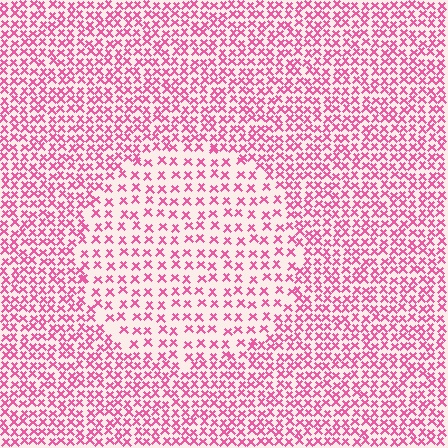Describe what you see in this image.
The image contains small pink elements arranged at two different densities. A circle-shaped region is visible where the elements are less densely packed than the surrounding area.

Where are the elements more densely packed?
The elements are more densely packed outside the circle boundary.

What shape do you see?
I see a circle.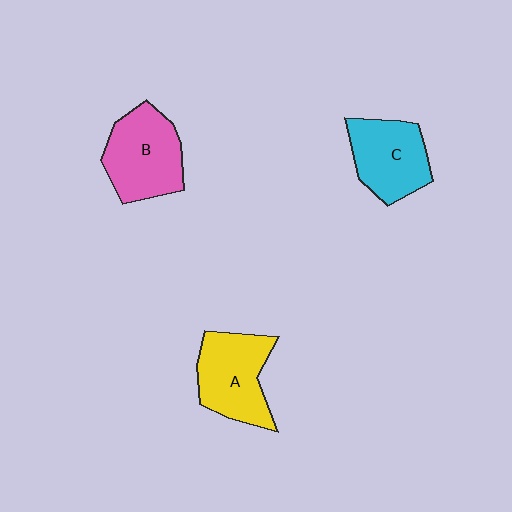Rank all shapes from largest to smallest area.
From largest to smallest: B (pink), A (yellow), C (cyan).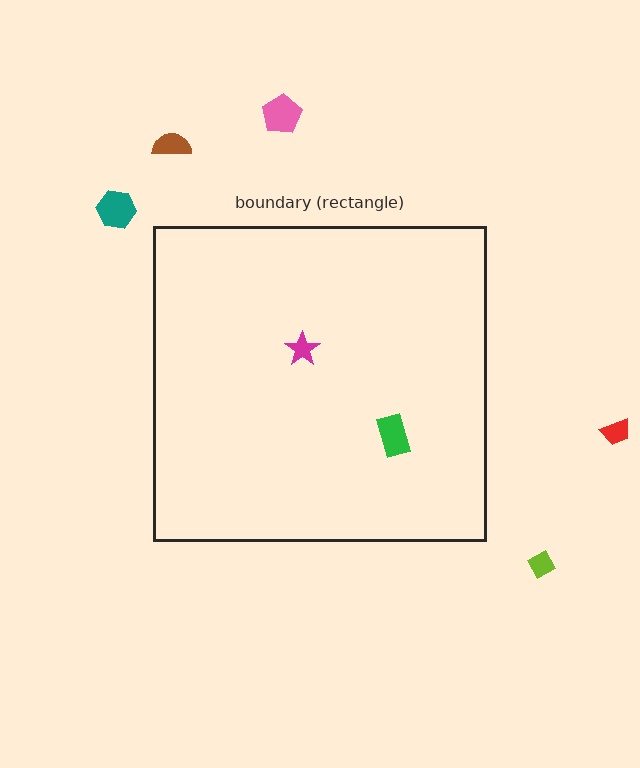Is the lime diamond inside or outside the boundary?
Outside.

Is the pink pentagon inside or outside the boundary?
Outside.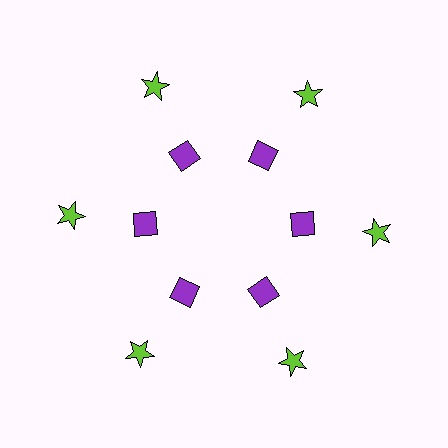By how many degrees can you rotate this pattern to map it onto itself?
The pattern maps onto itself every 60 degrees of rotation.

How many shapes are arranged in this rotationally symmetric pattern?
There are 12 shapes, arranged in 6 groups of 2.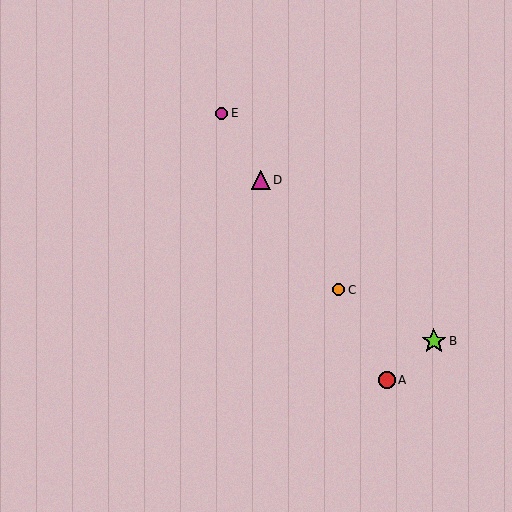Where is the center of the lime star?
The center of the lime star is at (434, 341).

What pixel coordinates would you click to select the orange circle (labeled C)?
Click at (339, 290) to select the orange circle C.